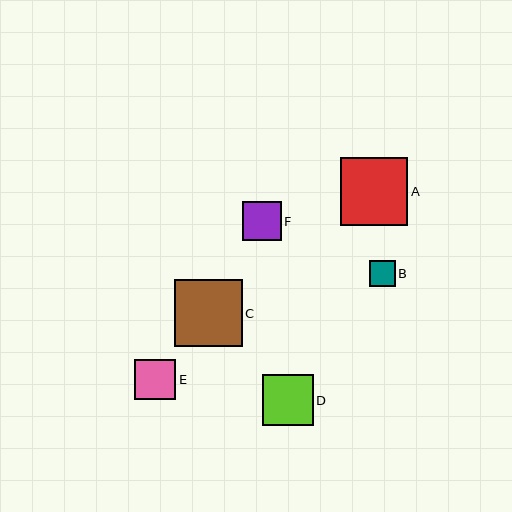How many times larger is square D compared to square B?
Square D is approximately 1.9 times the size of square B.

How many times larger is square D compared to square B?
Square D is approximately 1.9 times the size of square B.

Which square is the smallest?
Square B is the smallest with a size of approximately 26 pixels.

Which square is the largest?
Square C is the largest with a size of approximately 68 pixels.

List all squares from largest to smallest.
From largest to smallest: C, A, D, E, F, B.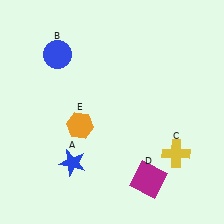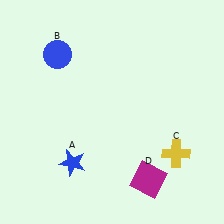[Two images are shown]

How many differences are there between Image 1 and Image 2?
There is 1 difference between the two images.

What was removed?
The orange hexagon (E) was removed in Image 2.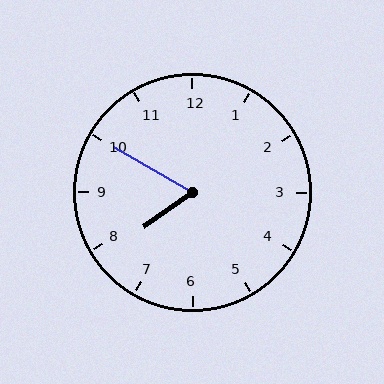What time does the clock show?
7:50.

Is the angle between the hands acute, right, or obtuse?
It is acute.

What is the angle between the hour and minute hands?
Approximately 65 degrees.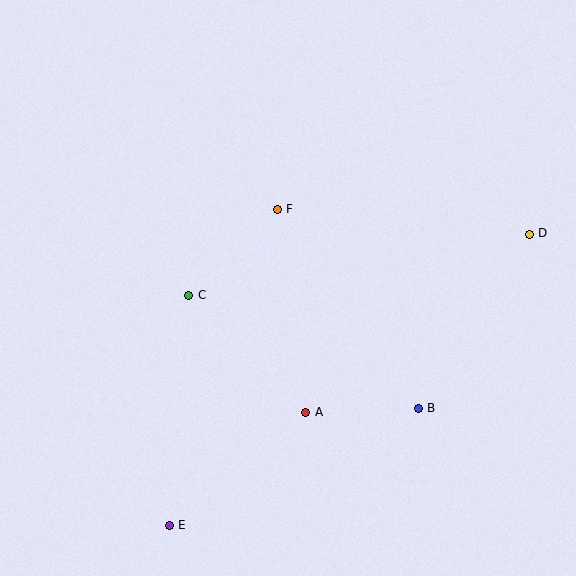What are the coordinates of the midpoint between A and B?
The midpoint between A and B is at (362, 410).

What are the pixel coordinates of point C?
Point C is at (189, 295).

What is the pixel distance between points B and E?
The distance between B and E is 275 pixels.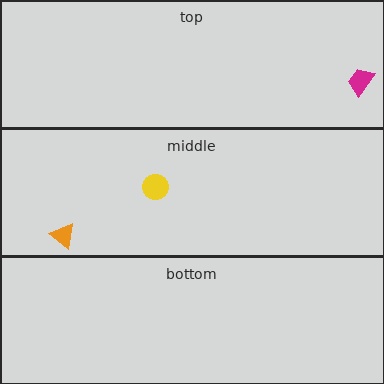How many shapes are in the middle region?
2.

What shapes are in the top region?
The magenta trapezoid.